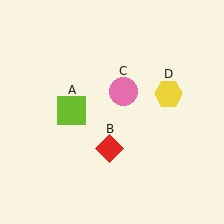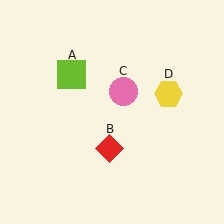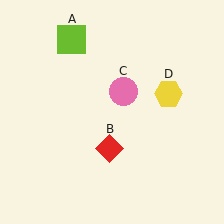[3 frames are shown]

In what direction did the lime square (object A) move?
The lime square (object A) moved up.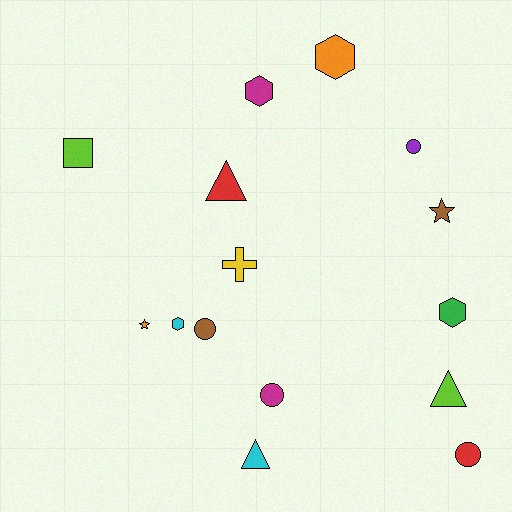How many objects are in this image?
There are 15 objects.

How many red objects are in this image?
There are 2 red objects.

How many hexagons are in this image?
There are 4 hexagons.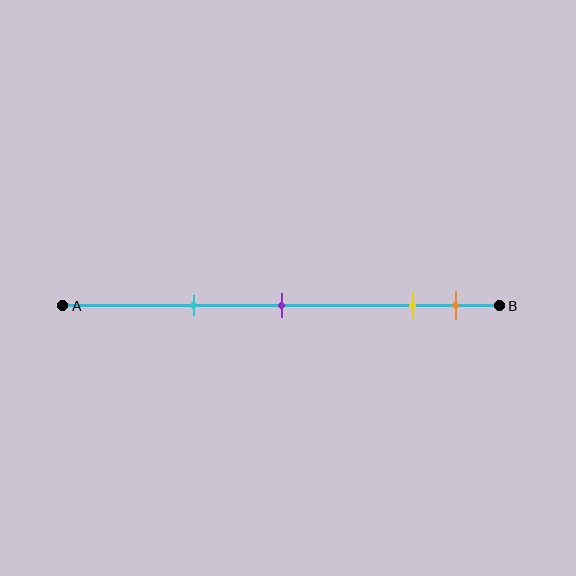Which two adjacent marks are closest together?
The yellow and orange marks are the closest adjacent pair.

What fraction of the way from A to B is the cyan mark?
The cyan mark is approximately 30% (0.3) of the way from A to B.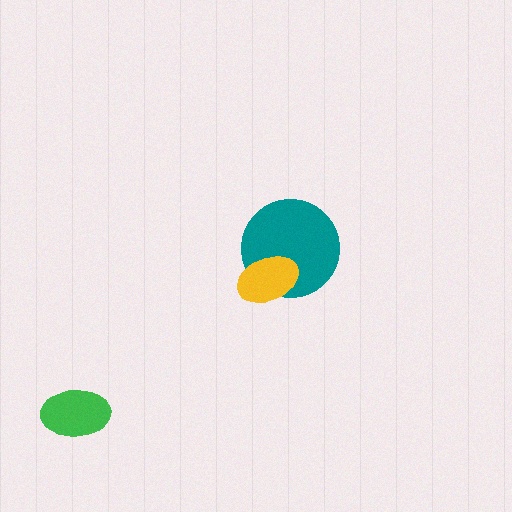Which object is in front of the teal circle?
The yellow ellipse is in front of the teal circle.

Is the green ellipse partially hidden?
No, no other shape covers it.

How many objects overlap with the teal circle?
1 object overlaps with the teal circle.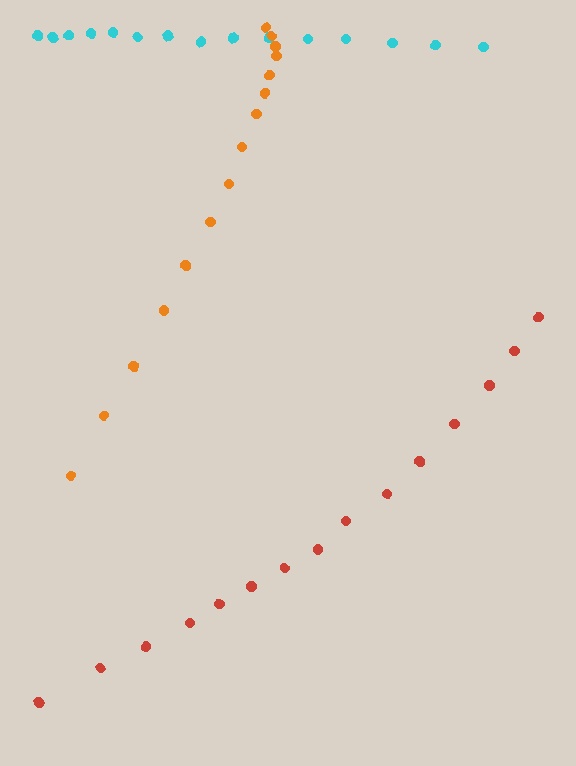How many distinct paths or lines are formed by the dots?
There are 3 distinct paths.